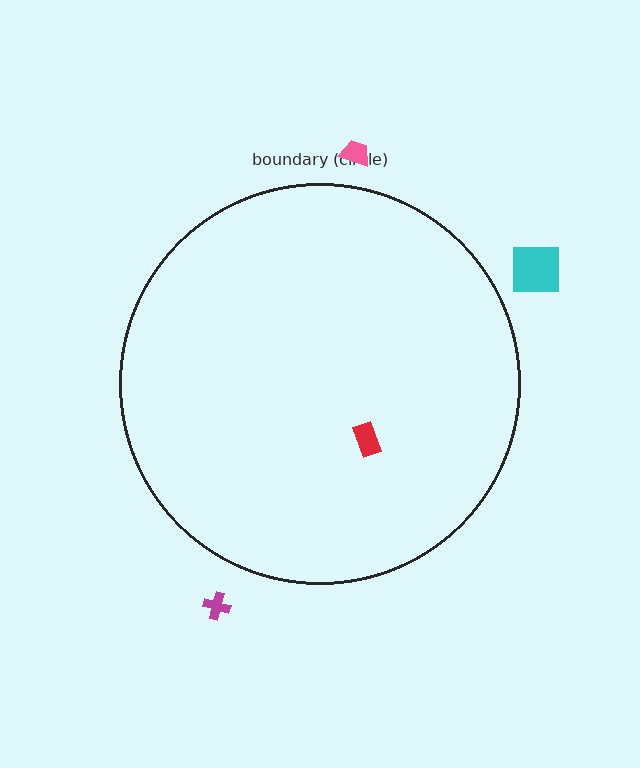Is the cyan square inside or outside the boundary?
Outside.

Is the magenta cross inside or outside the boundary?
Outside.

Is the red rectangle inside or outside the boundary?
Inside.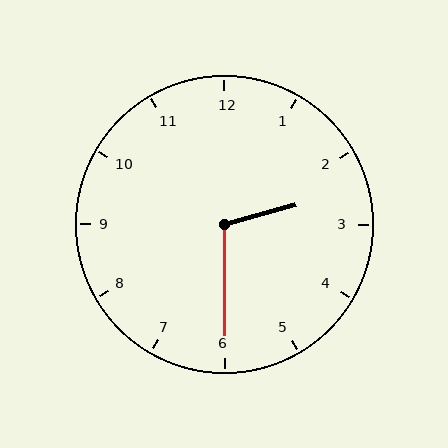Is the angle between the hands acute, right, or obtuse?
It is obtuse.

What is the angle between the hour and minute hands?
Approximately 105 degrees.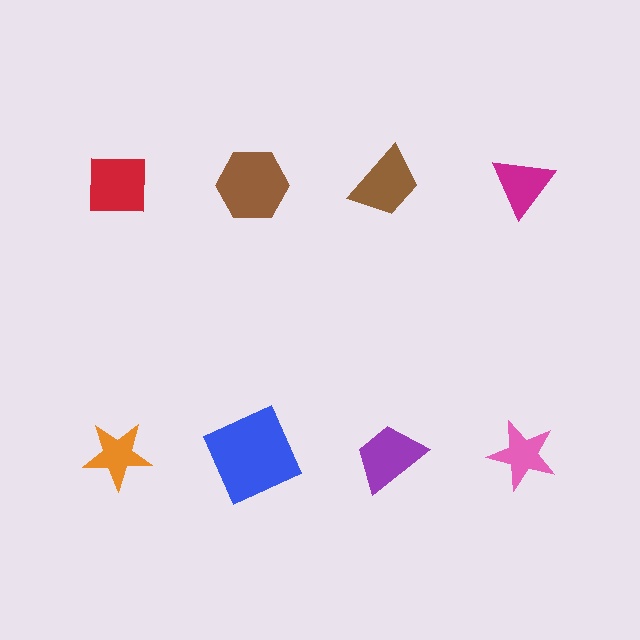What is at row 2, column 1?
An orange star.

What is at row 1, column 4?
A magenta triangle.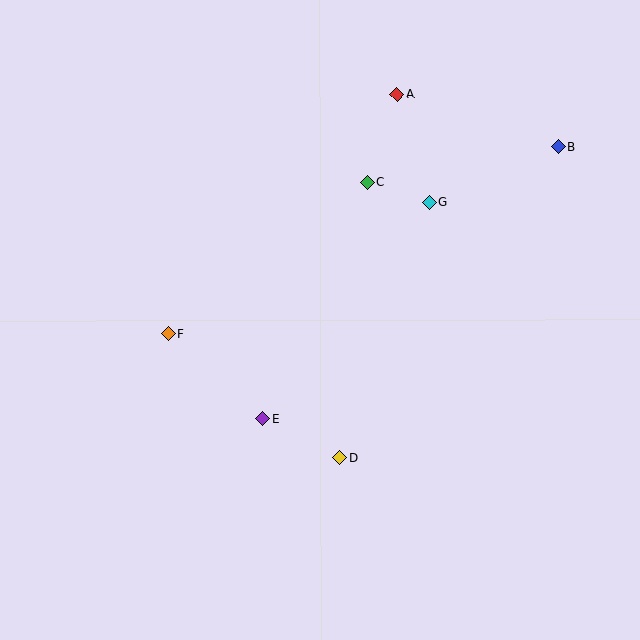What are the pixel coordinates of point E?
Point E is at (263, 419).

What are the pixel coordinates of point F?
Point F is at (168, 334).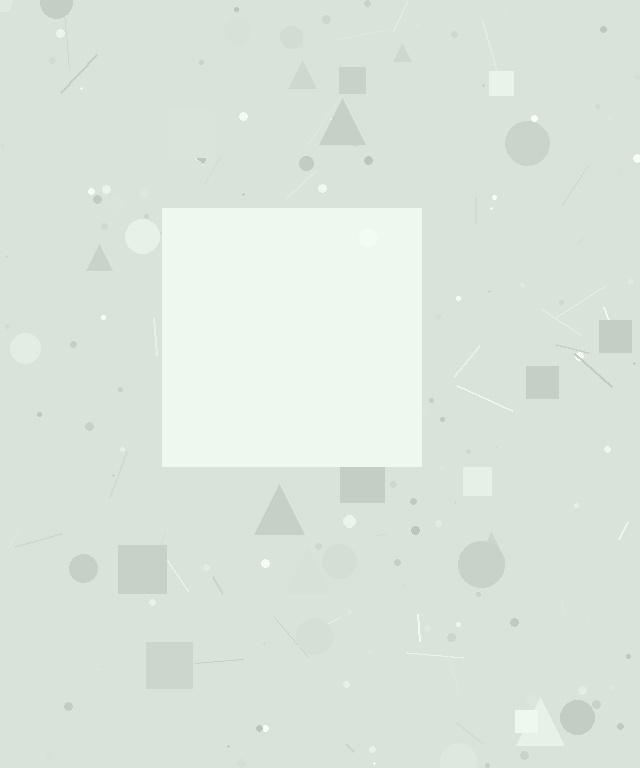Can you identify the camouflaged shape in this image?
The camouflaged shape is a square.